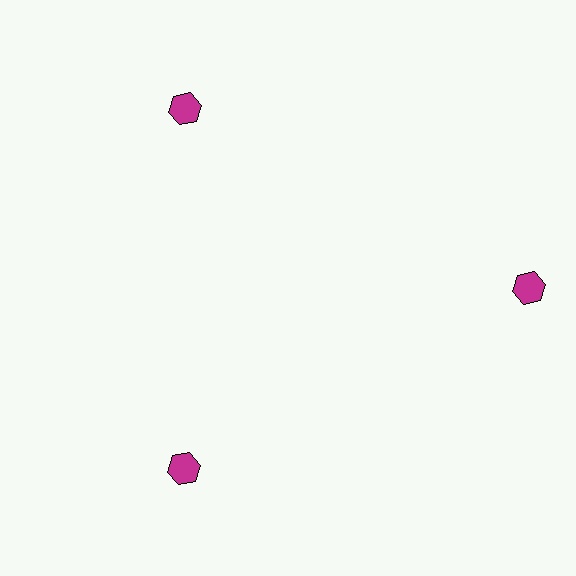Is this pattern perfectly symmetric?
No. The 3 magenta hexagons are arranged in a ring, but one element near the 3 o'clock position is pushed outward from the center, breaking the 3-fold rotational symmetry.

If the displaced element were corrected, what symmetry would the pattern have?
It would have 3-fold rotational symmetry — the pattern would map onto itself every 120 degrees.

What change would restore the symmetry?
The symmetry would be restored by moving it inward, back onto the ring so that all 3 hexagons sit at equal angles and equal distance from the center.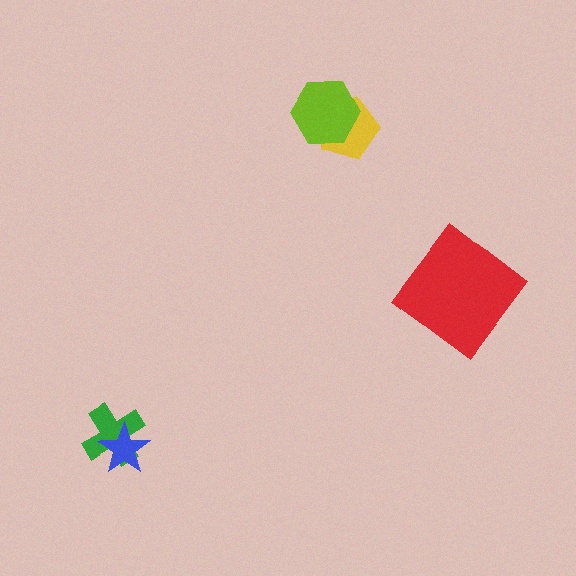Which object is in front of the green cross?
The blue star is in front of the green cross.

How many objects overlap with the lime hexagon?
1 object overlaps with the lime hexagon.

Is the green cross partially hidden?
Yes, it is partially covered by another shape.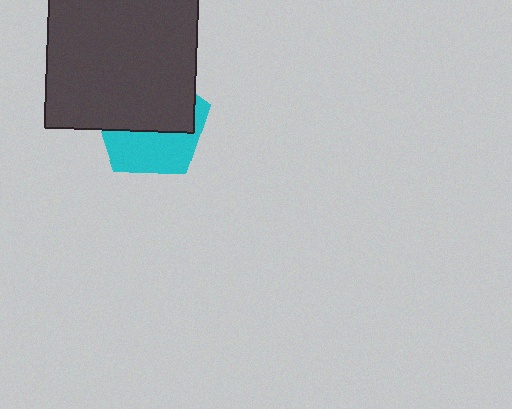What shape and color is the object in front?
The object in front is a dark gray rectangle.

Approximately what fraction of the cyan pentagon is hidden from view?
Roughly 56% of the cyan pentagon is hidden behind the dark gray rectangle.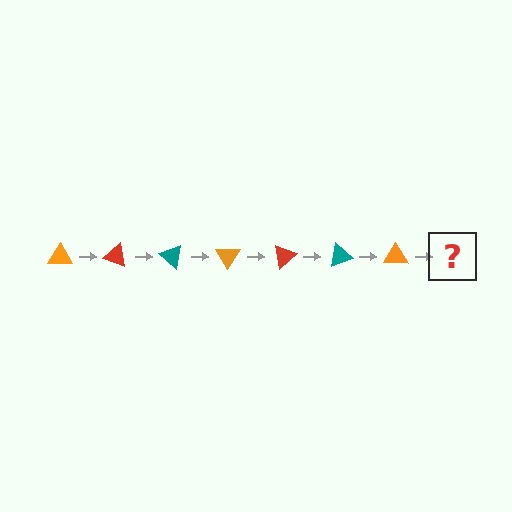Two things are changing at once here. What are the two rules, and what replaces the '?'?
The two rules are that it rotates 20 degrees each step and the color cycles through orange, red, and teal. The '?' should be a red triangle, rotated 140 degrees from the start.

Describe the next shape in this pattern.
It should be a red triangle, rotated 140 degrees from the start.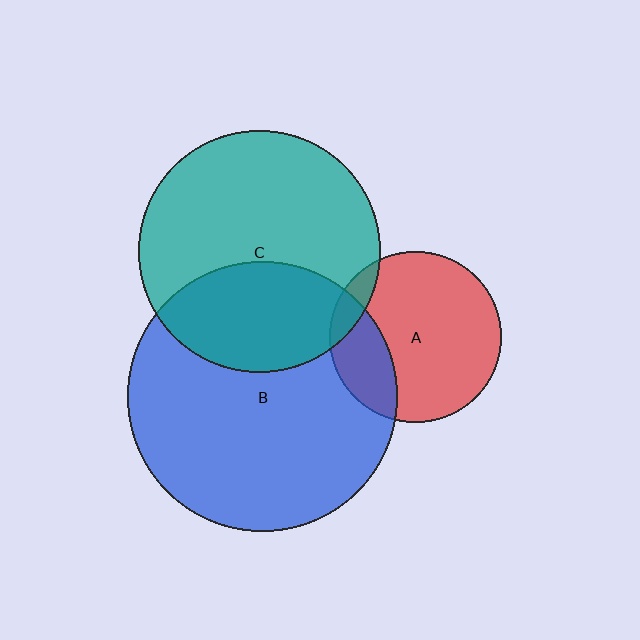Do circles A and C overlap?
Yes.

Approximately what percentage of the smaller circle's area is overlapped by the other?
Approximately 10%.